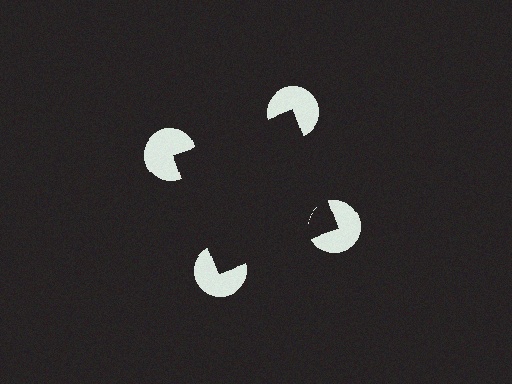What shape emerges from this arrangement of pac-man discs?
An illusory square — its edges are inferred from the aligned wedge cuts in the pac-man discs, not physically drawn.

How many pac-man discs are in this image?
There are 4 — one at each vertex of the illusory square.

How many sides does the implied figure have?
4 sides.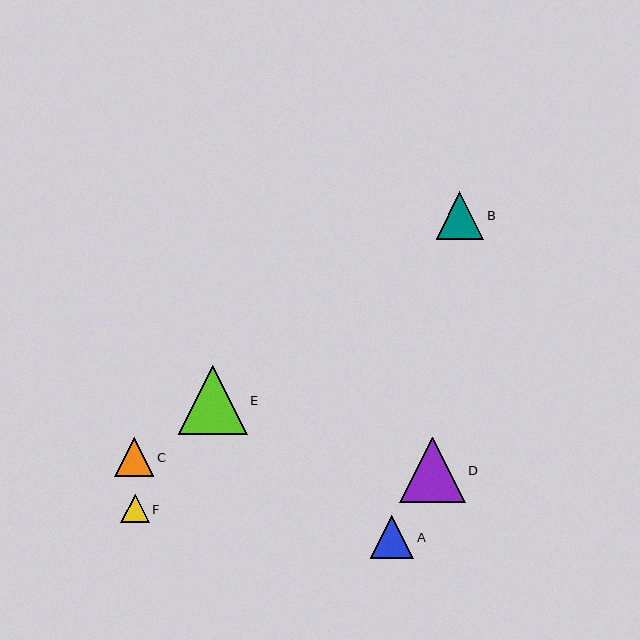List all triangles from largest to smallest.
From largest to smallest: E, D, B, A, C, F.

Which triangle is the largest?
Triangle E is the largest with a size of approximately 68 pixels.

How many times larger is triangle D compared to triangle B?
Triangle D is approximately 1.4 times the size of triangle B.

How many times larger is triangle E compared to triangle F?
Triangle E is approximately 2.4 times the size of triangle F.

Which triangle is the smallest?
Triangle F is the smallest with a size of approximately 28 pixels.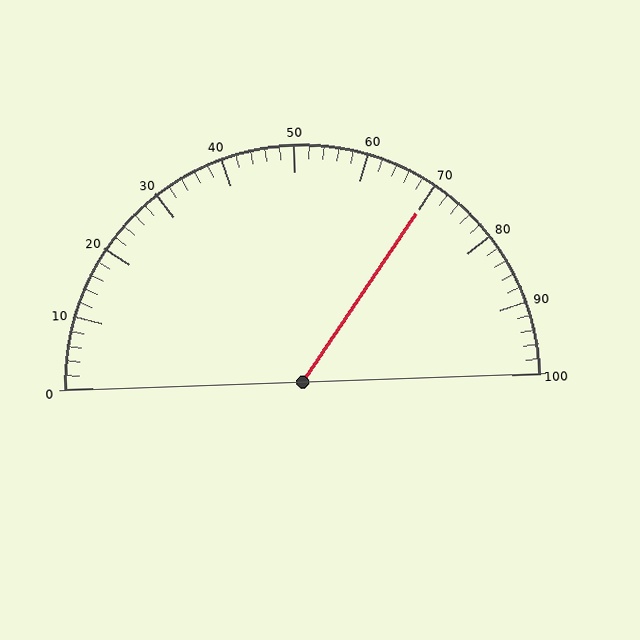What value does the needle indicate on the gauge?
The needle indicates approximately 70.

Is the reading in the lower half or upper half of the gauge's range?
The reading is in the upper half of the range (0 to 100).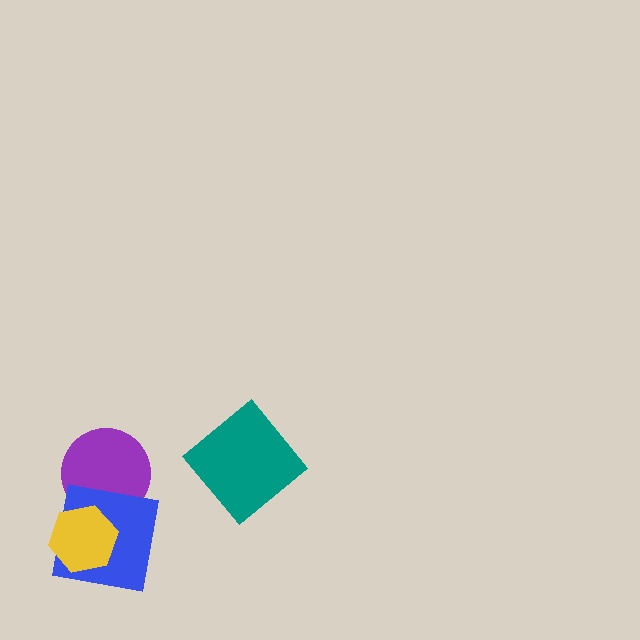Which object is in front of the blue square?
The yellow hexagon is in front of the blue square.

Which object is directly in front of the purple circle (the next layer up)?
The blue square is directly in front of the purple circle.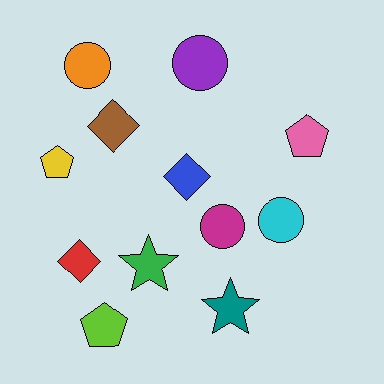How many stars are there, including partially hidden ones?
There are 2 stars.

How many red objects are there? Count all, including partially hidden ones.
There is 1 red object.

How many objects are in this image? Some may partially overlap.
There are 12 objects.